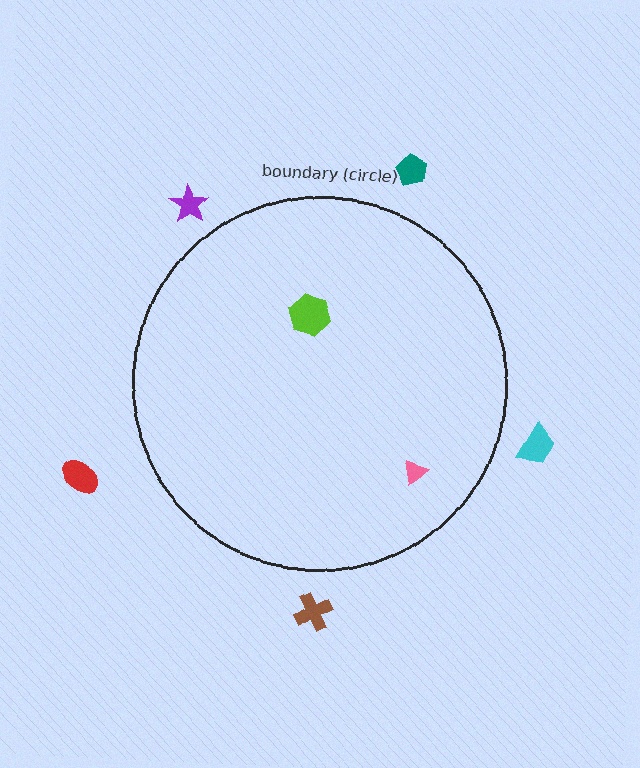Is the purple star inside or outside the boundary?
Outside.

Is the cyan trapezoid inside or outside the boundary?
Outside.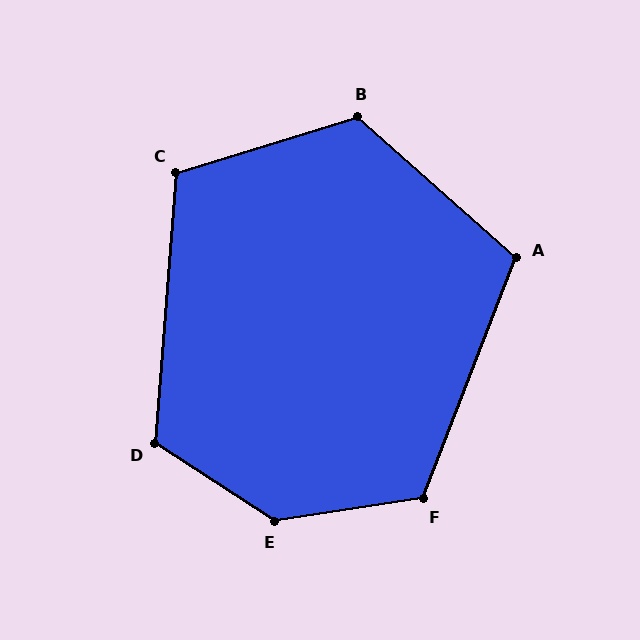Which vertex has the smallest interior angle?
A, at approximately 110 degrees.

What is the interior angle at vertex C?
Approximately 112 degrees (obtuse).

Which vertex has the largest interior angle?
E, at approximately 138 degrees.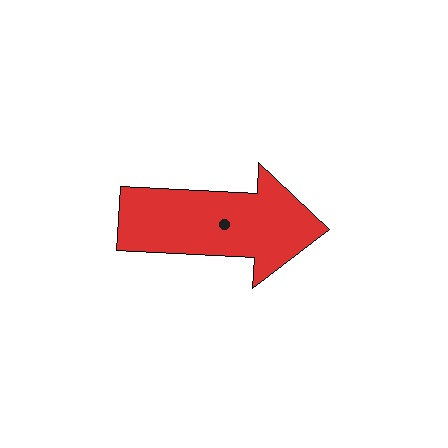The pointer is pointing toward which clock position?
Roughly 3 o'clock.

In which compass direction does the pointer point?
East.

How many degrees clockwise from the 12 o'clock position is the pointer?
Approximately 93 degrees.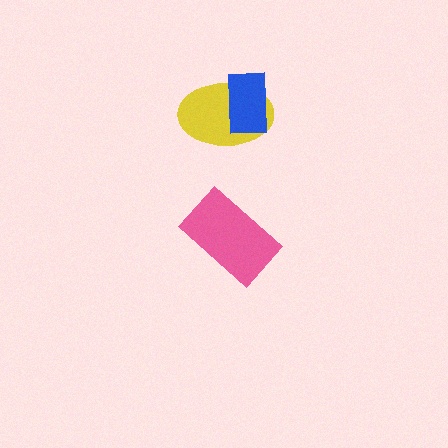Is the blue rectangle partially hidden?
No, no other shape covers it.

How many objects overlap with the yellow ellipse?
1 object overlaps with the yellow ellipse.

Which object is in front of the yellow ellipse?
The blue rectangle is in front of the yellow ellipse.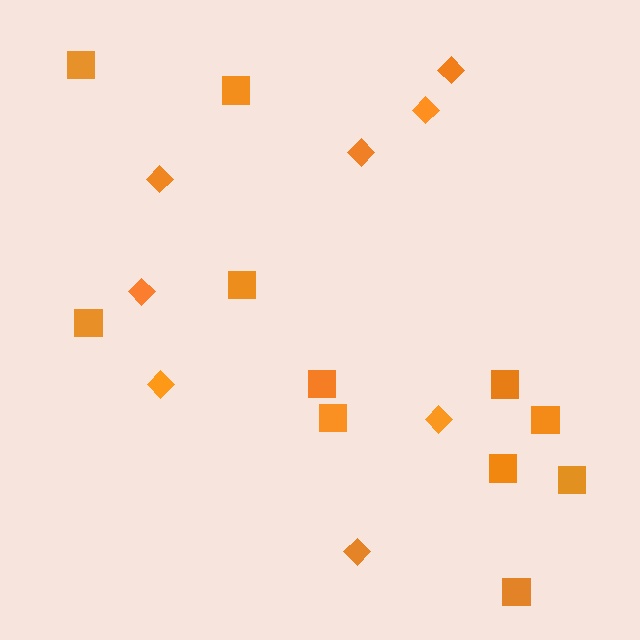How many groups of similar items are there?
There are 2 groups: one group of diamonds (8) and one group of squares (11).